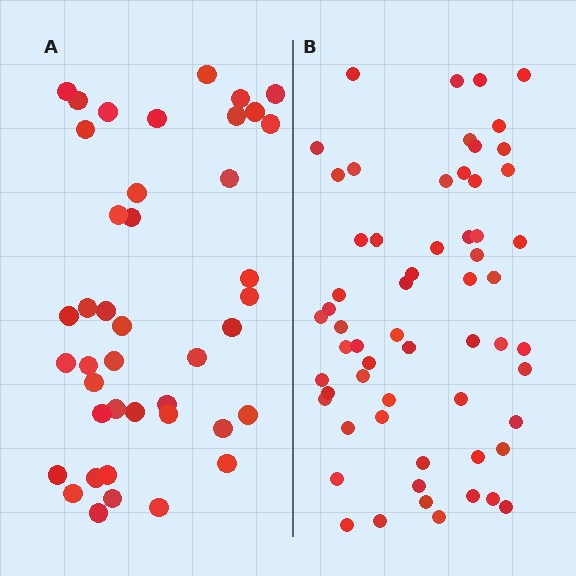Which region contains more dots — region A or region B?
Region B (the right region) has more dots.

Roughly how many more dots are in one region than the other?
Region B has approximately 20 more dots than region A.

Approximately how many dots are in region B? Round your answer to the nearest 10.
About 60 dots.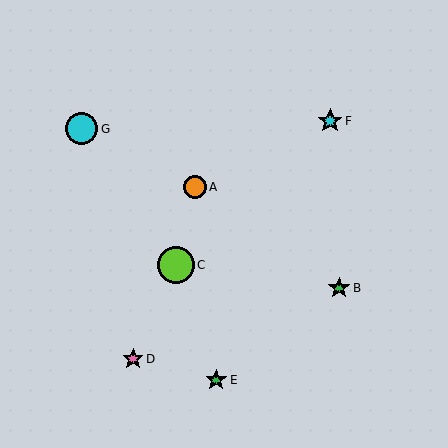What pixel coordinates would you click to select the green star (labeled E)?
Click at (216, 380) to select the green star E.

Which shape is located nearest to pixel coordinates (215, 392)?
The green star (labeled E) at (216, 380) is nearest to that location.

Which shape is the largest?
The lime circle (labeled C) is the largest.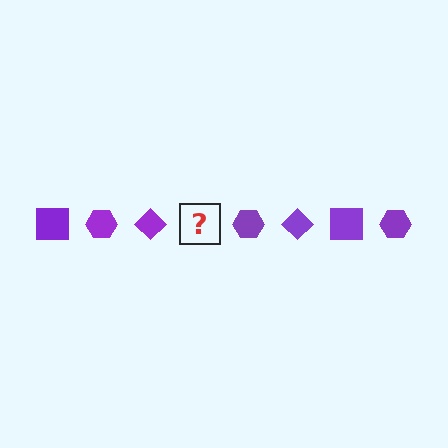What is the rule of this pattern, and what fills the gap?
The rule is that the pattern cycles through square, hexagon, diamond shapes in purple. The gap should be filled with a purple square.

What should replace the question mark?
The question mark should be replaced with a purple square.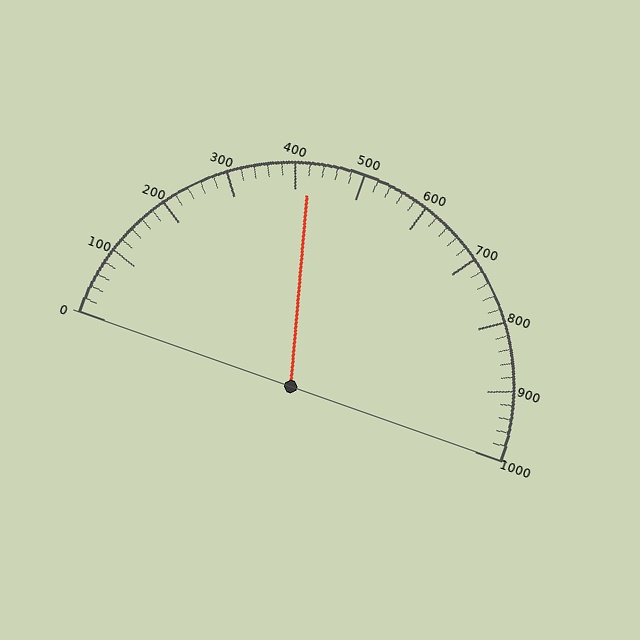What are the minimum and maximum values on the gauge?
The gauge ranges from 0 to 1000.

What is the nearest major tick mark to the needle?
The nearest major tick mark is 400.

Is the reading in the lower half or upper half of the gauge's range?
The reading is in the lower half of the range (0 to 1000).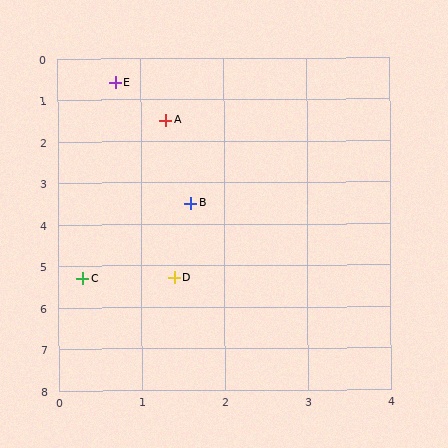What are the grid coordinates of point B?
Point B is at approximately (1.6, 3.5).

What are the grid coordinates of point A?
Point A is at approximately (1.3, 1.5).